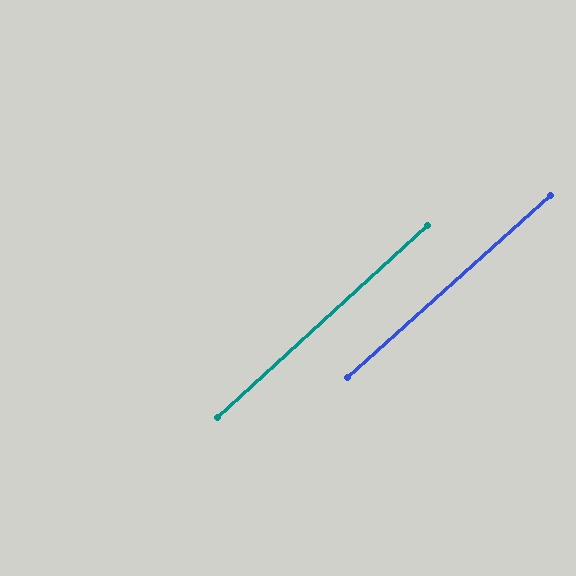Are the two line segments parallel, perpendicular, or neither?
Parallel — their directions differ by only 0.7°.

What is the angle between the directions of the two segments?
Approximately 1 degree.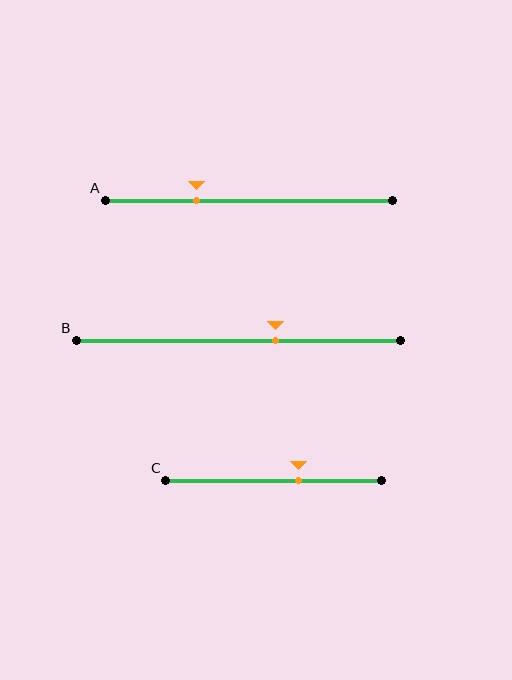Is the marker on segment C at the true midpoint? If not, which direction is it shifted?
No, the marker on segment C is shifted to the right by about 12% of the segment length.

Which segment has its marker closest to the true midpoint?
Segment B has its marker closest to the true midpoint.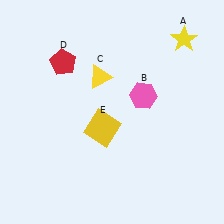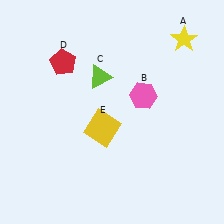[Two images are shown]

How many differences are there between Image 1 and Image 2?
There is 1 difference between the two images.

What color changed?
The triangle (C) changed from yellow in Image 1 to lime in Image 2.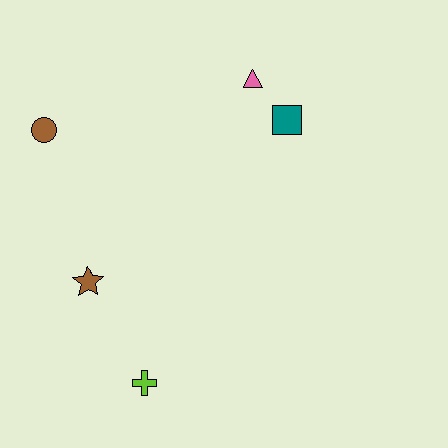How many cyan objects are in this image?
There are no cyan objects.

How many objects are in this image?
There are 5 objects.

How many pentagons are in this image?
There are no pentagons.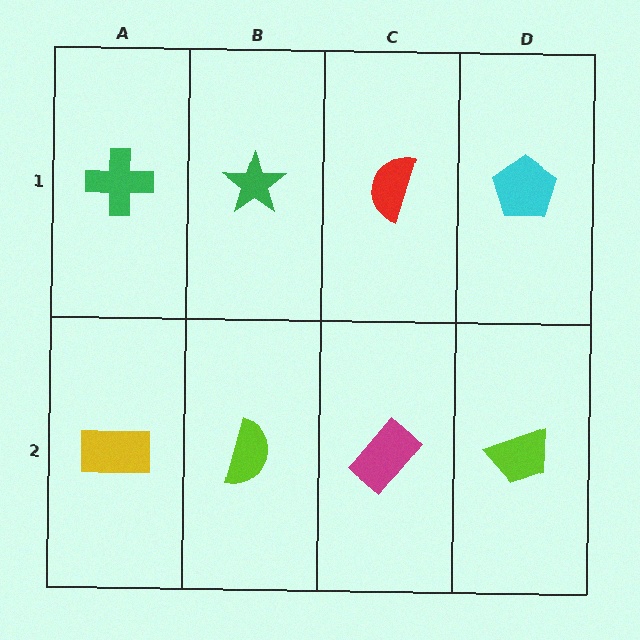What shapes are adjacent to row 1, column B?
A lime semicircle (row 2, column B), a green cross (row 1, column A), a red semicircle (row 1, column C).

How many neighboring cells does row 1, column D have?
2.